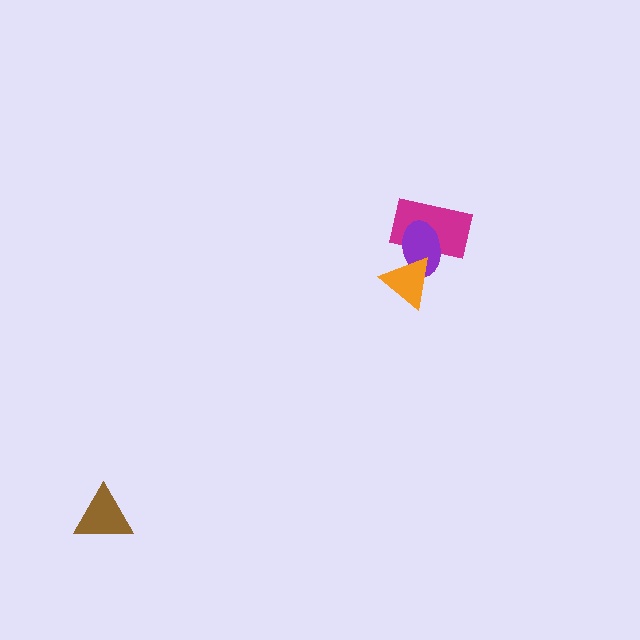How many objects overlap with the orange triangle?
2 objects overlap with the orange triangle.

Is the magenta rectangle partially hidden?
Yes, it is partially covered by another shape.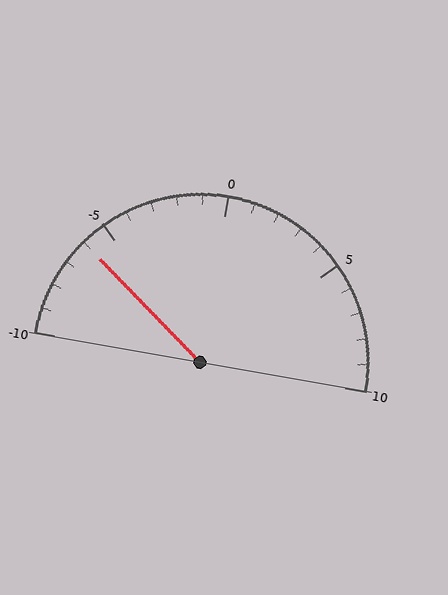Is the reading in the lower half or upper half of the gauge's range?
The reading is in the lower half of the range (-10 to 10).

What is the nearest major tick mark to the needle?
The nearest major tick mark is -5.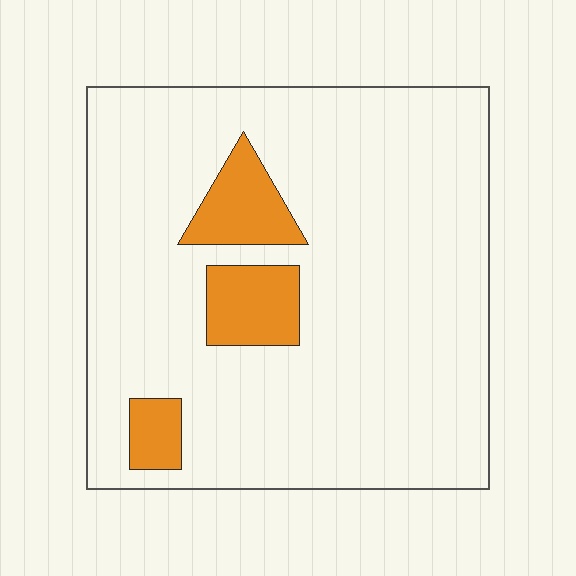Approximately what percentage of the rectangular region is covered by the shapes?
Approximately 10%.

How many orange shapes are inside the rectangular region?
3.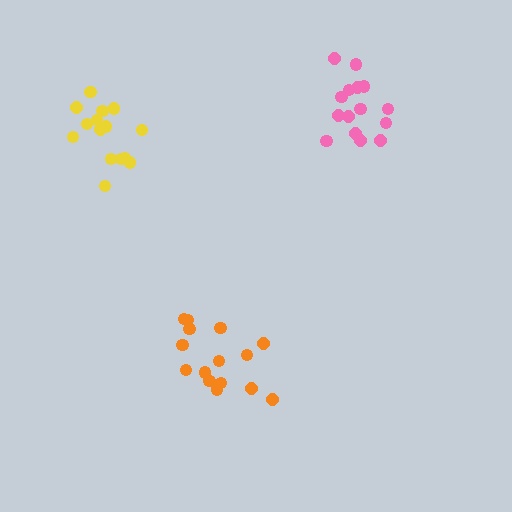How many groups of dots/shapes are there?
There are 3 groups.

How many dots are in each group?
Group 1: 15 dots, Group 2: 15 dots, Group 3: 15 dots (45 total).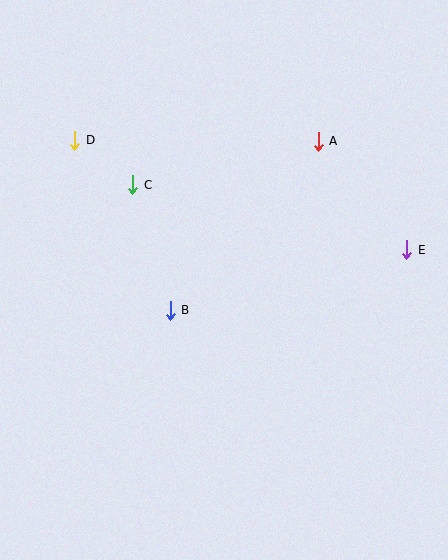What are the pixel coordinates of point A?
Point A is at (318, 141).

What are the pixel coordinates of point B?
Point B is at (170, 310).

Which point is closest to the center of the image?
Point B at (170, 310) is closest to the center.